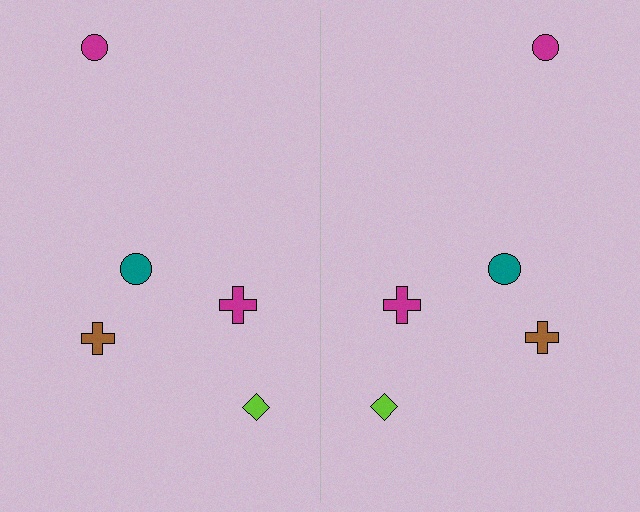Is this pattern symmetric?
Yes, this pattern has bilateral (reflection) symmetry.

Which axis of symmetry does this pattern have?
The pattern has a vertical axis of symmetry running through the center of the image.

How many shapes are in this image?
There are 10 shapes in this image.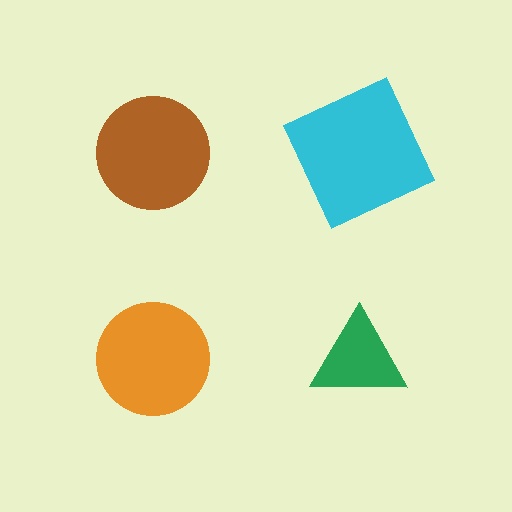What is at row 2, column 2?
A green triangle.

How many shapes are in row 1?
2 shapes.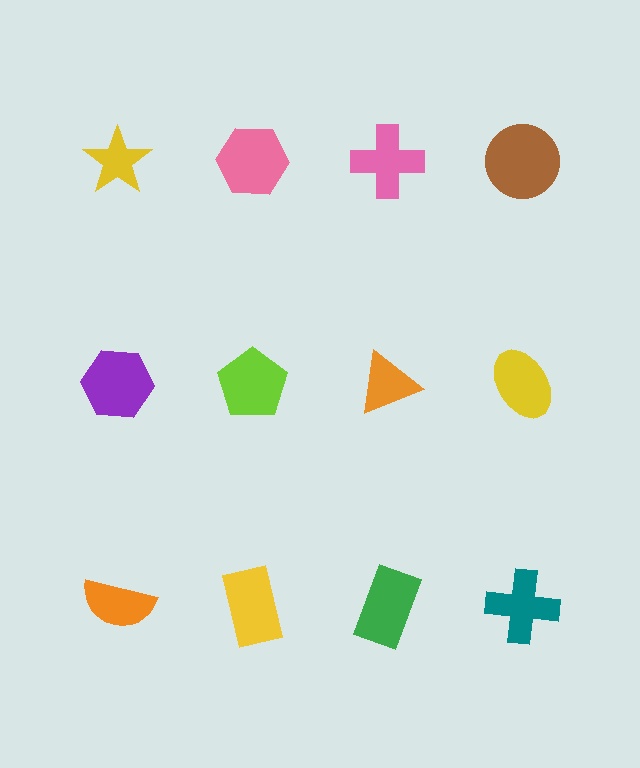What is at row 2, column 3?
An orange triangle.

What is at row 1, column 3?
A pink cross.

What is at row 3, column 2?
A yellow rectangle.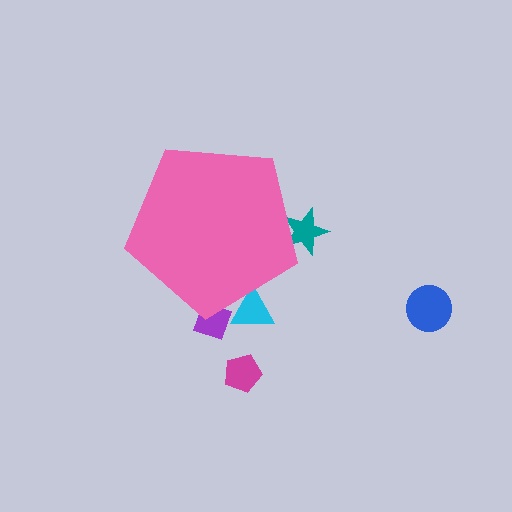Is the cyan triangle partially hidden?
Yes, the cyan triangle is partially hidden behind the pink pentagon.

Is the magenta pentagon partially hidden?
No, the magenta pentagon is fully visible.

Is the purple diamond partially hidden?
Yes, the purple diamond is partially hidden behind the pink pentagon.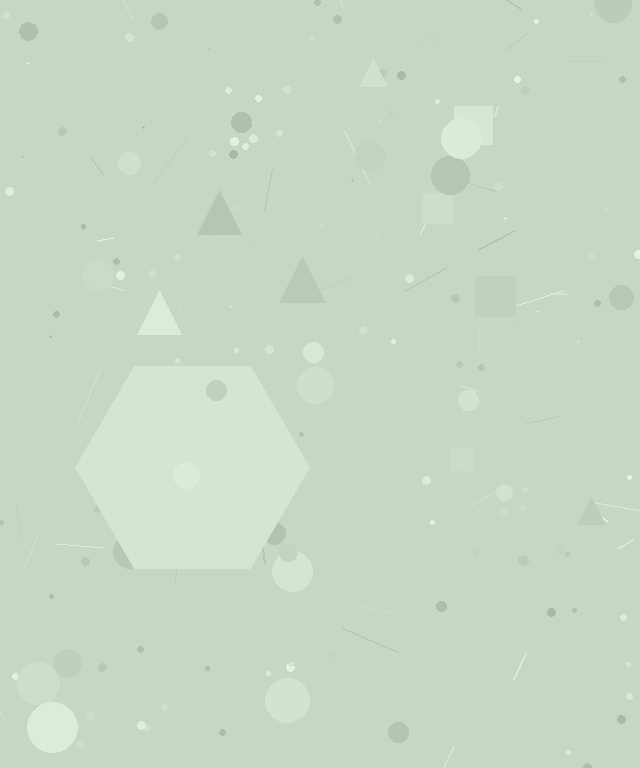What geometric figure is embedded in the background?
A hexagon is embedded in the background.